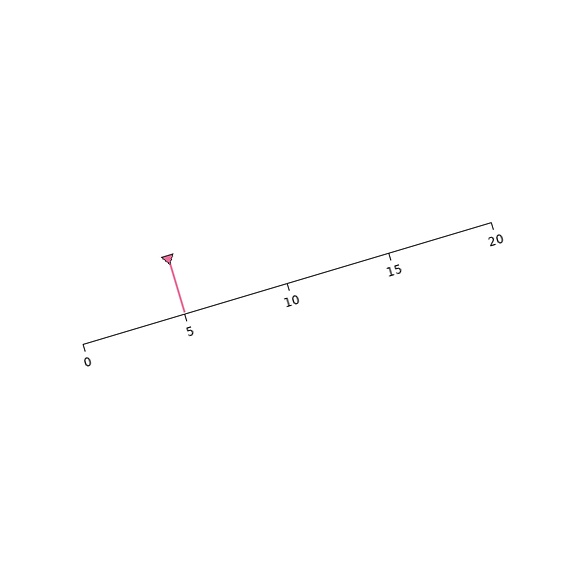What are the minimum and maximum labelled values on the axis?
The axis runs from 0 to 20.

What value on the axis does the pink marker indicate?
The marker indicates approximately 5.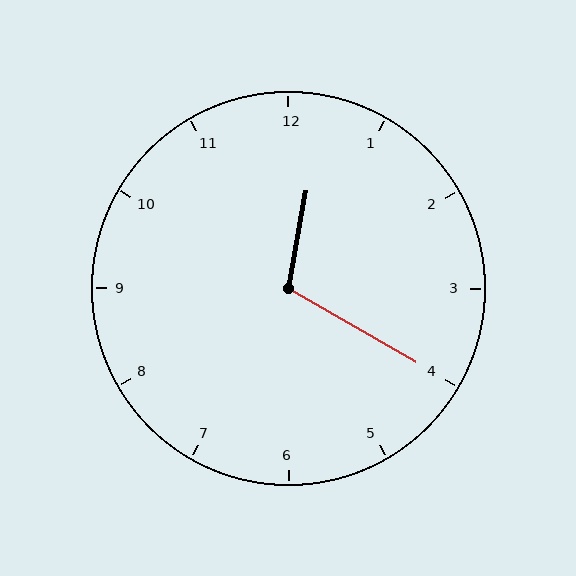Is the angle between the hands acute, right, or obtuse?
It is obtuse.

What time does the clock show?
12:20.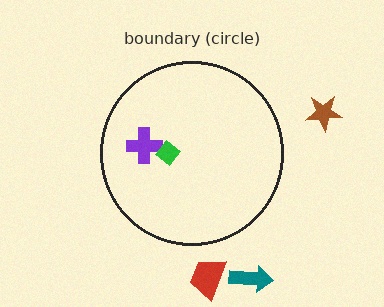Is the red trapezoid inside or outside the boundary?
Outside.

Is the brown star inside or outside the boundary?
Outside.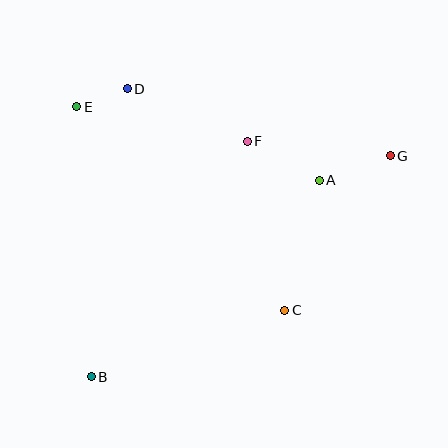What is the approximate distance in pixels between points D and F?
The distance between D and F is approximately 131 pixels.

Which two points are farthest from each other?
Points B and G are farthest from each other.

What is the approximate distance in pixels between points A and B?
The distance between A and B is approximately 301 pixels.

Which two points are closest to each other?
Points D and E are closest to each other.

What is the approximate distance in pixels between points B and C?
The distance between B and C is approximately 205 pixels.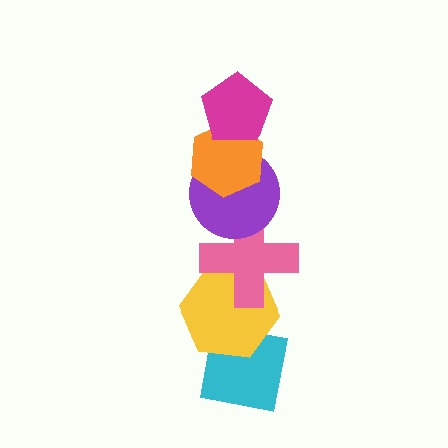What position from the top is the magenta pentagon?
The magenta pentagon is 1st from the top.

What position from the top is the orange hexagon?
The orange hexagon is 2nd from the top.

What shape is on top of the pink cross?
The purple circle is on top of the pink cross.